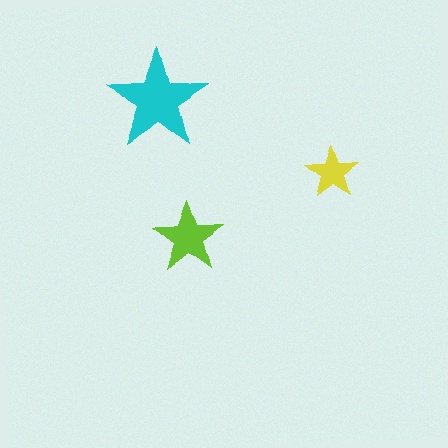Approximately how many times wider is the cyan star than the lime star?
About 1.5 times wider.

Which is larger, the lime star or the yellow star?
The lime one.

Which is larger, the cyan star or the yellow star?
The cyan one.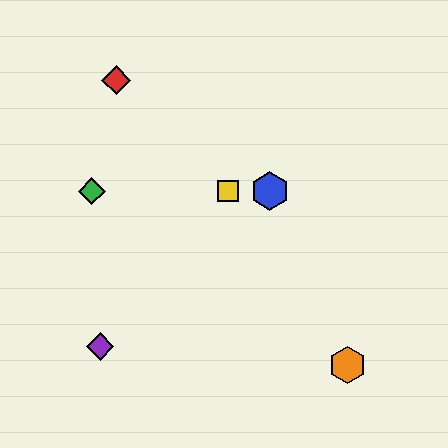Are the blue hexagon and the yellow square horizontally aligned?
Yes, both are at y≈191.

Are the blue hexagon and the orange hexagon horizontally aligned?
No, the blue hexagon is at y≈191 and the orange hexagon is at y≈365.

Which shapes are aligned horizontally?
The blue hexagon, the green diamond, the yellow square are aligned horizontally.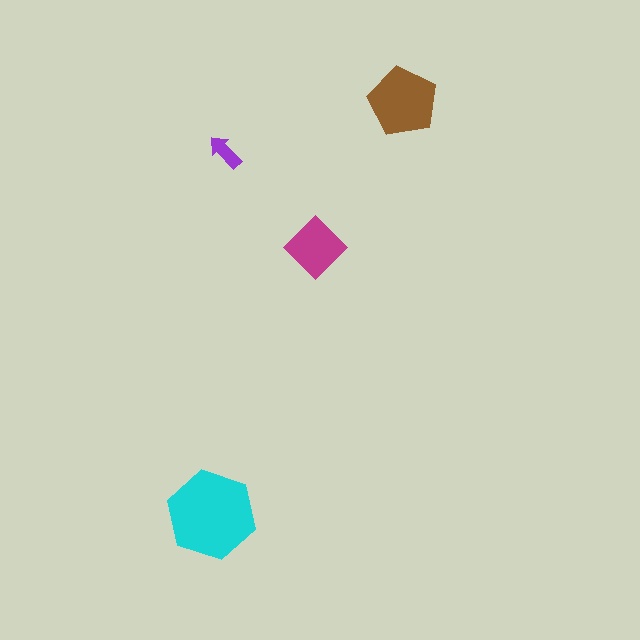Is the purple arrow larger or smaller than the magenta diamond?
Smaller.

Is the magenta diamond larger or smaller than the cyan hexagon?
Smaller.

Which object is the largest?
The cyan hexagon.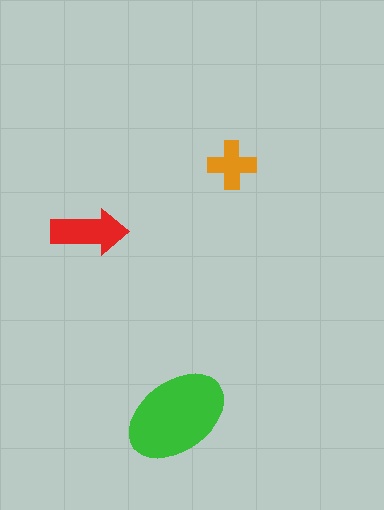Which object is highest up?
The orange cross is topmost.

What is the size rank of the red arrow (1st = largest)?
2nd.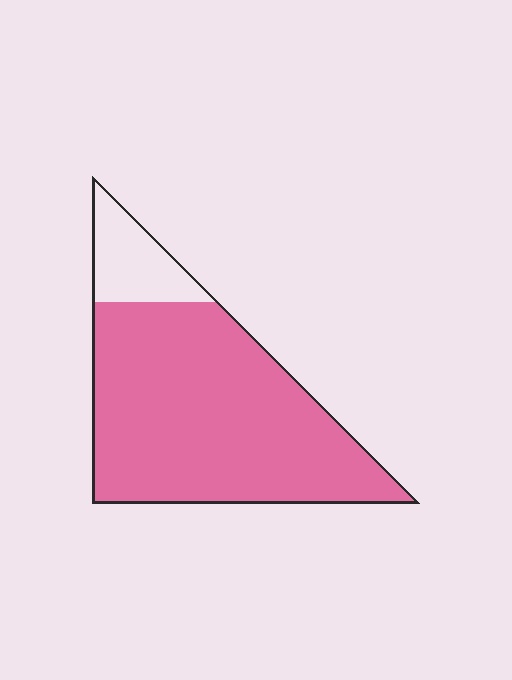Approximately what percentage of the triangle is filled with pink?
Approximately 85%.